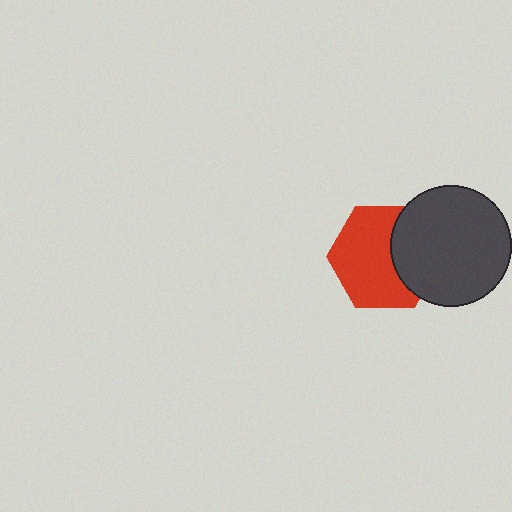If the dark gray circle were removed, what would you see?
You would see the complete red hexagon.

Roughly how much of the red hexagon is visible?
Most of it is visible (roughly 66%).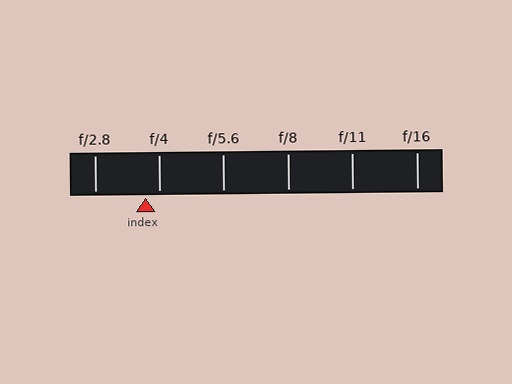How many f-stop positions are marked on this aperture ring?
There are 6 f-stop positions marked.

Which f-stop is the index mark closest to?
The index mark is closest to f/4.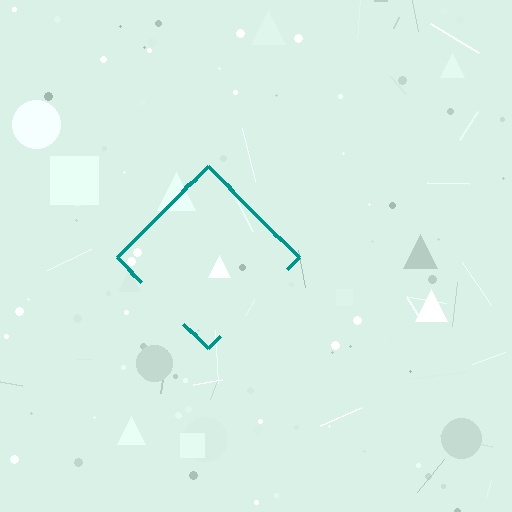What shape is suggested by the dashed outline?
The dashed outline suggests a diamond.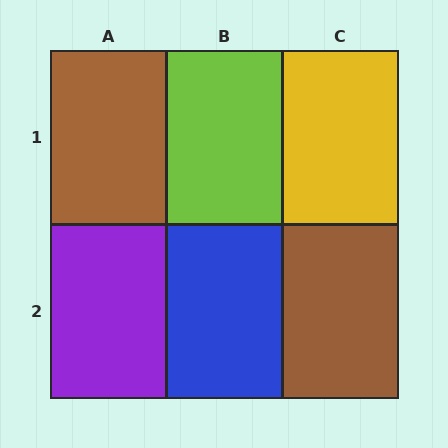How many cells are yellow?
1 cell is yellow.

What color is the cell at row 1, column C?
Yellow.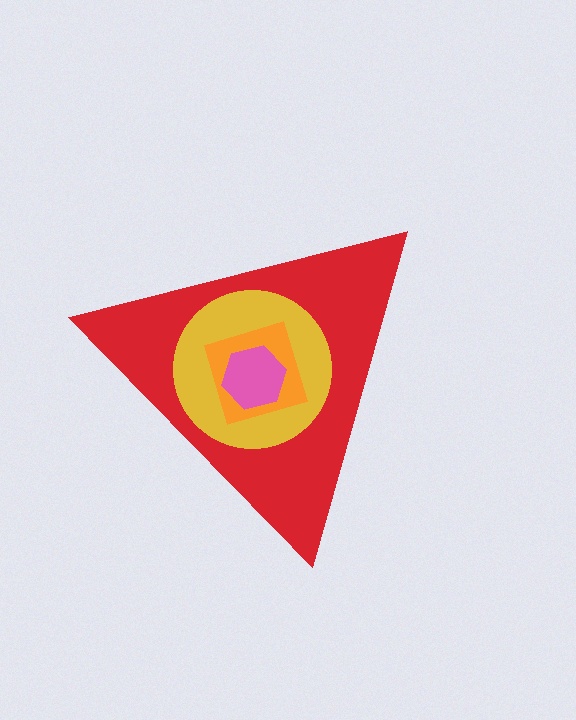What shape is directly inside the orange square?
The pink hexagon.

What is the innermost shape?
The pink hexagon.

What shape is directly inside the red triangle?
The yellow circle.